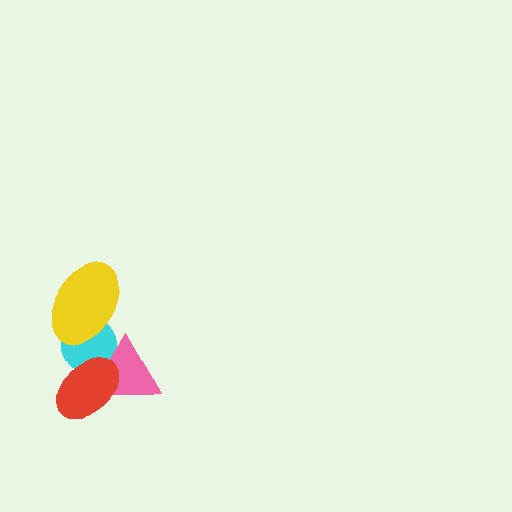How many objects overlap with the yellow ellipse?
1 object overlaps with the yellow ellipse.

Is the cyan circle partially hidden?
Yes, it is partially covered by another shape.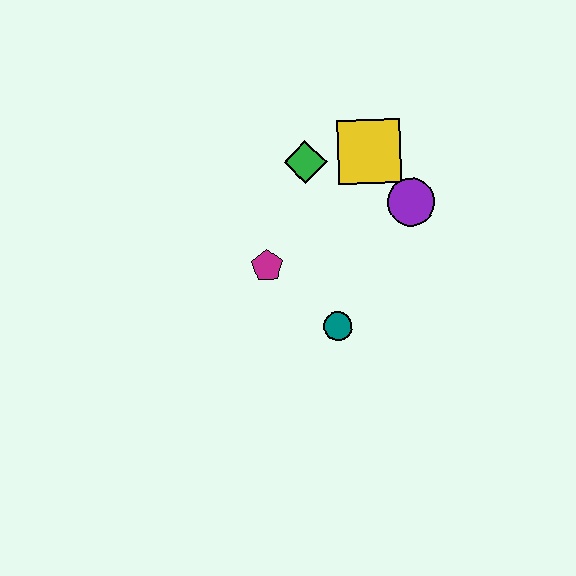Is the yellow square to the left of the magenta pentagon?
No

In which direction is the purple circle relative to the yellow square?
The purple circle is below the yellow square.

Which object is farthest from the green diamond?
The teal circle is farthest from the green diamond.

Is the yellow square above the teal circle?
Yes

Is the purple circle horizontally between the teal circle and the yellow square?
No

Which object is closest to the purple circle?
The yellow square is closest to the purple circle.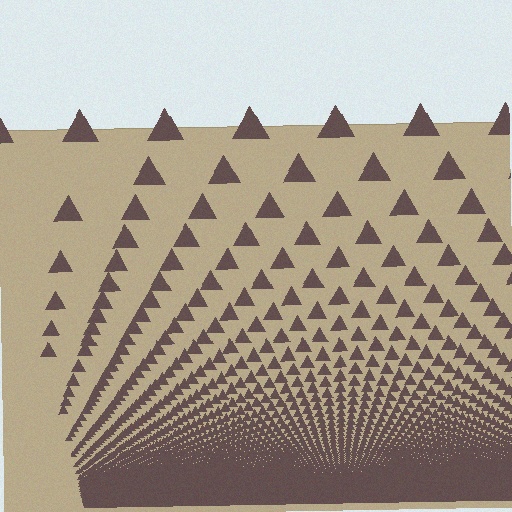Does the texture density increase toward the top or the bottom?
Density increases toward the bottom.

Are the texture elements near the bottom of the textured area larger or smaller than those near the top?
Smaller. The gradient is inverted — elements near the bottom are smaller and denser.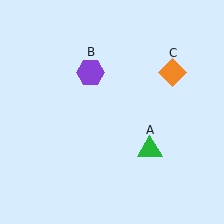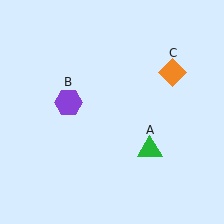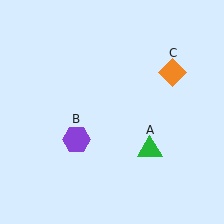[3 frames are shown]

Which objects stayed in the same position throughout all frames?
Green triangle (object A) and orange diamond (object C) remained stationary.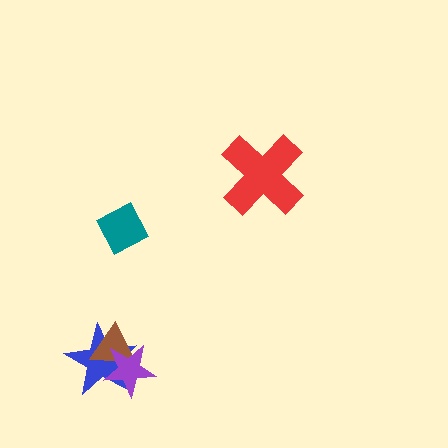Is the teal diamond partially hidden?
No, no other shape covers it.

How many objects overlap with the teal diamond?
0 objects overlap with the teal diamond.